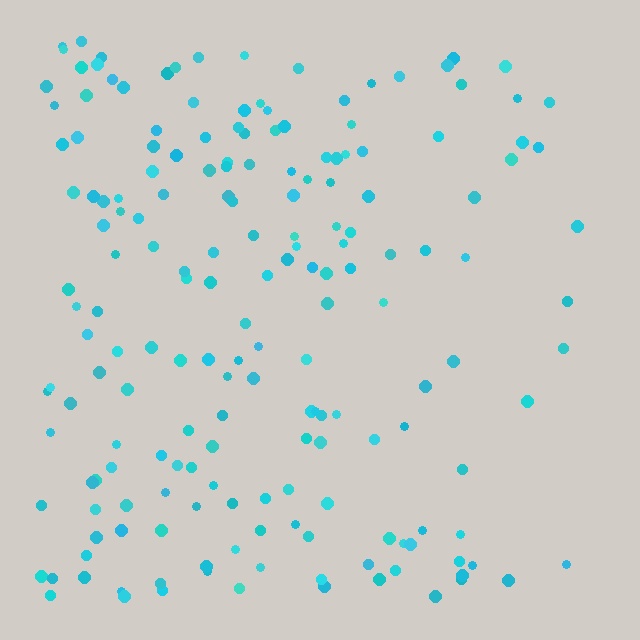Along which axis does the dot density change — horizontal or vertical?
Horizontal.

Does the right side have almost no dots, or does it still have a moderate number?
Still a moderate number, just noticeably fewer than the left.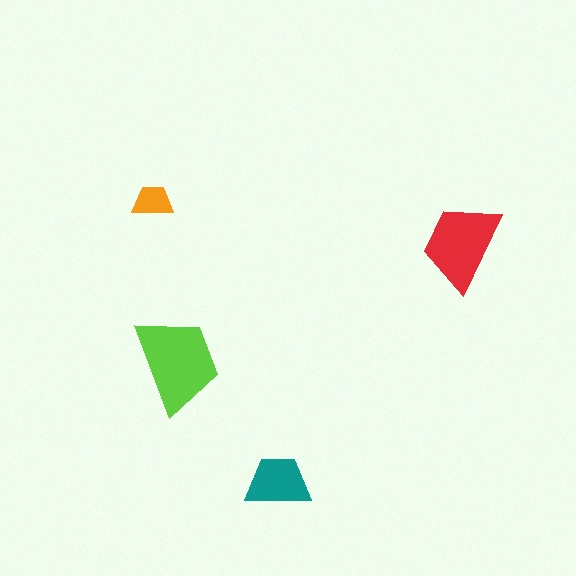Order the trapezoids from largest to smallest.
the lime one, the red one, the teal one, the orange one.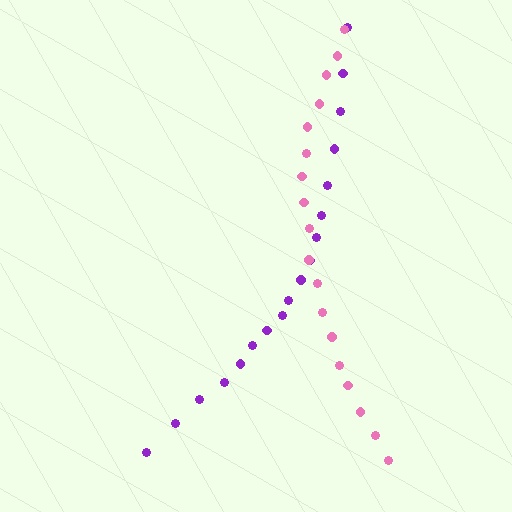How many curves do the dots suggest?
There are 2 distinct paths.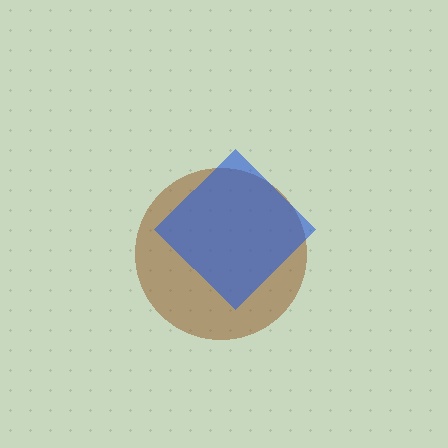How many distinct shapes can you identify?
There are 2 distinct shapes: a brown circle, a blue diamond.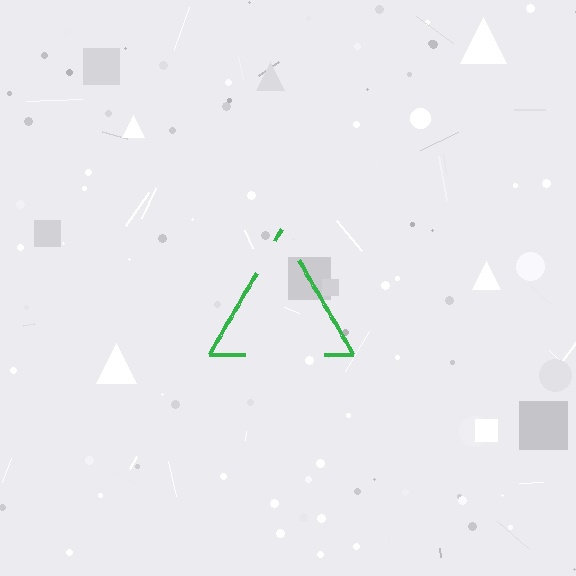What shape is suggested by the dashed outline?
The dashed outline suggests a triangle.